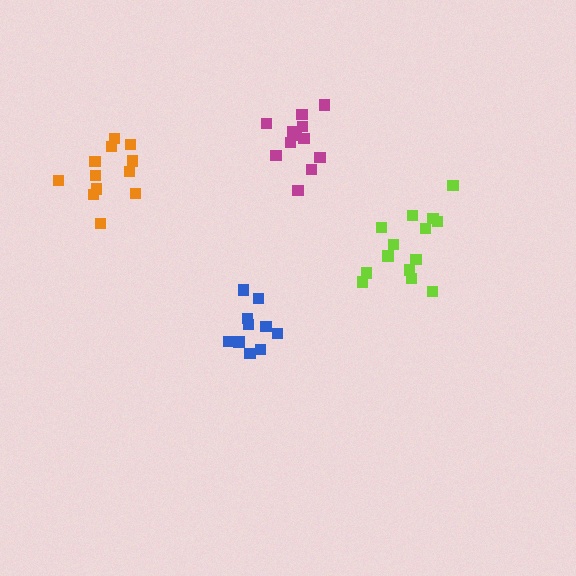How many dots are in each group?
Group 1: 10 dots, Group 2: 12 dots, Group 3: 14 dots, Group 4: 12 dots (48 total).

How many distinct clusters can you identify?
There are 4 distinct clusters.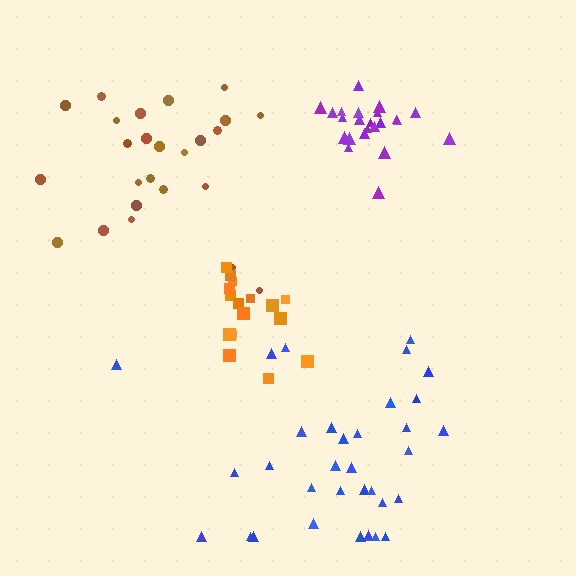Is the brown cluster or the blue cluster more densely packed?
Brown.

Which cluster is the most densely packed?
Purple.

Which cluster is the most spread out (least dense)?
Blue.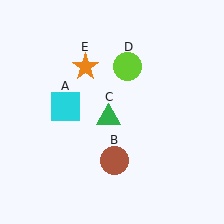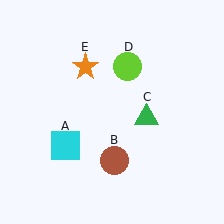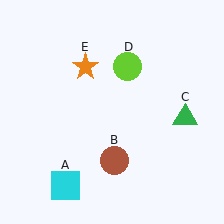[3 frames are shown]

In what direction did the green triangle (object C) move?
The green triangle (object C) moved right.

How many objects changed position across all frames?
2 objects changed position: cyan square (object A), green triangle (object C).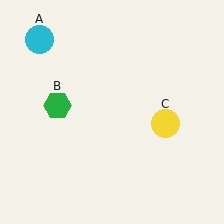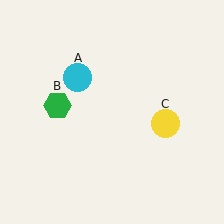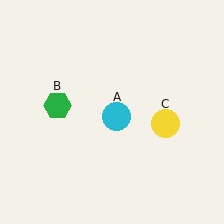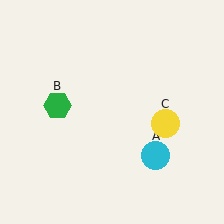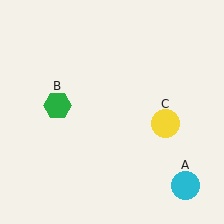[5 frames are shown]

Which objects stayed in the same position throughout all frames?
Green hexagon (object B) and yellow circle (object C) remained stationary.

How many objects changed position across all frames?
1 object changed position: cyan circle (object A).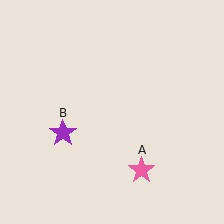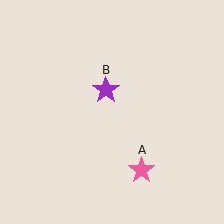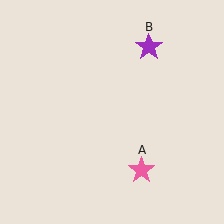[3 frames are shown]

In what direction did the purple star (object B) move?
The purple star (object B) moved up and to the right.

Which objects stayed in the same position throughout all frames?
Pink star (object A) remained stationary.